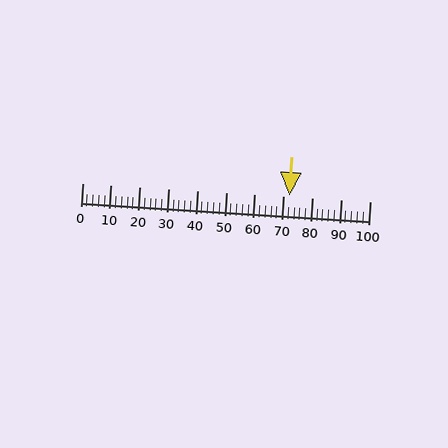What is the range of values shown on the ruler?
The ruler shows values from 0 to 100.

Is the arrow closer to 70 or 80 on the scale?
The arrow is closer to 70.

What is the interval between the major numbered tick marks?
The major tick marks are spaced 10 units apart.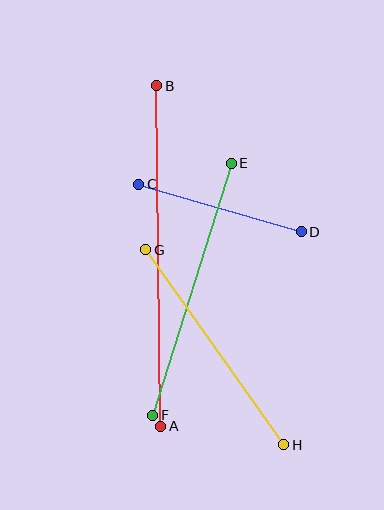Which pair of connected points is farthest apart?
Points A and B are farthest apart.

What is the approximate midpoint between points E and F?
The midpoint is at approximately (192, 289) pixels.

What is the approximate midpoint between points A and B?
The midpoint is at approximately (159, 256) pixels.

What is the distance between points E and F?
The distance is approximately 264 pixels.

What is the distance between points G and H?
The distance is approximately 239 pixels.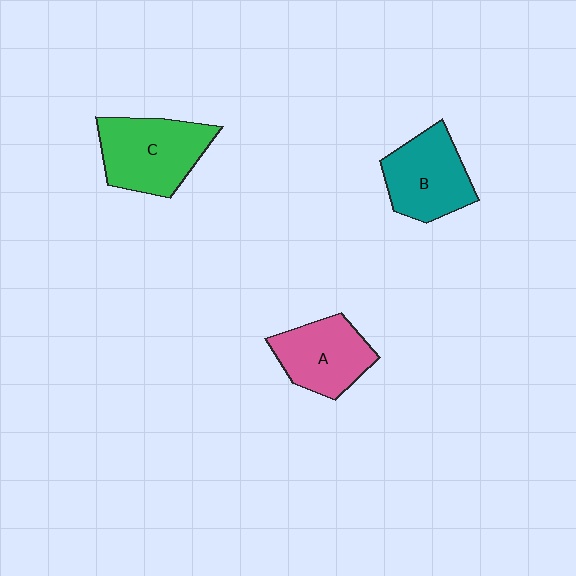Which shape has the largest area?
Shape C (green).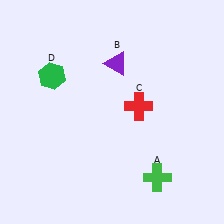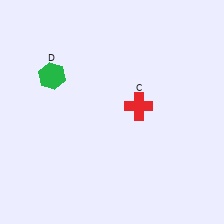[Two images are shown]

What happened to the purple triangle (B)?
The purple triangle (B) was removed in Image 2. It was in the top-right area of Image 1.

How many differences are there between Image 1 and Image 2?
There are 2 differences between the two images.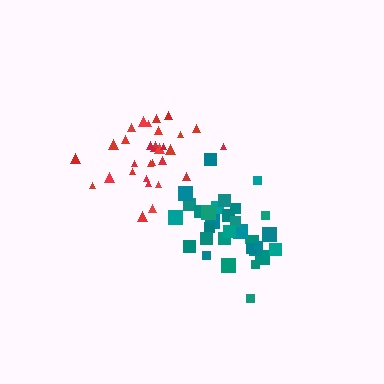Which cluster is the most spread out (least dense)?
Red.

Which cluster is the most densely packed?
Teal.